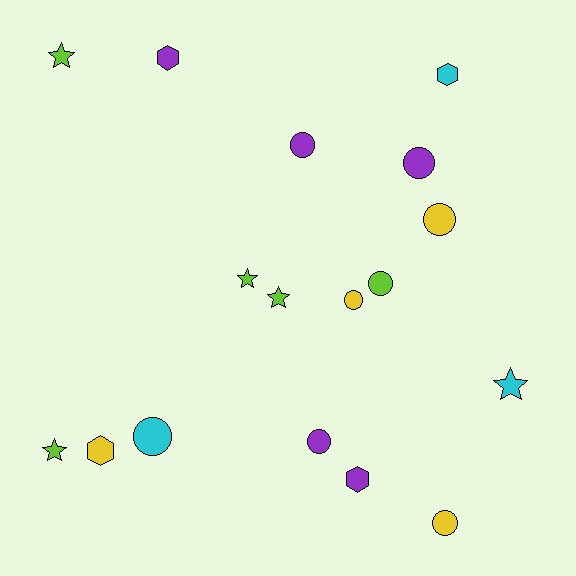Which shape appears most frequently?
Circle, with 8 objects.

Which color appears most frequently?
Purple, with 5 objects.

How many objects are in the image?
There are 17 objects.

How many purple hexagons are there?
There are 2 purple hexagons.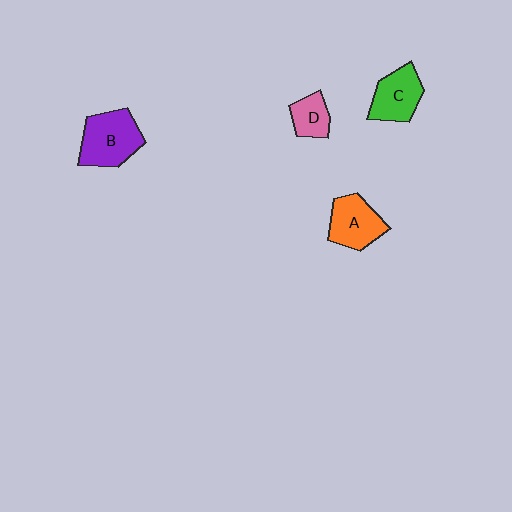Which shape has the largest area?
Shape B (purple).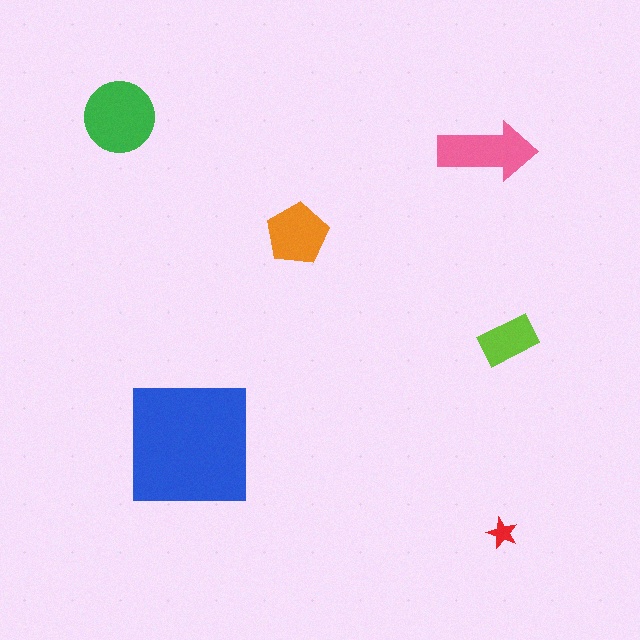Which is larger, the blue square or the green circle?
The blue square.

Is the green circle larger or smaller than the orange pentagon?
Larger.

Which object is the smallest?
The red star.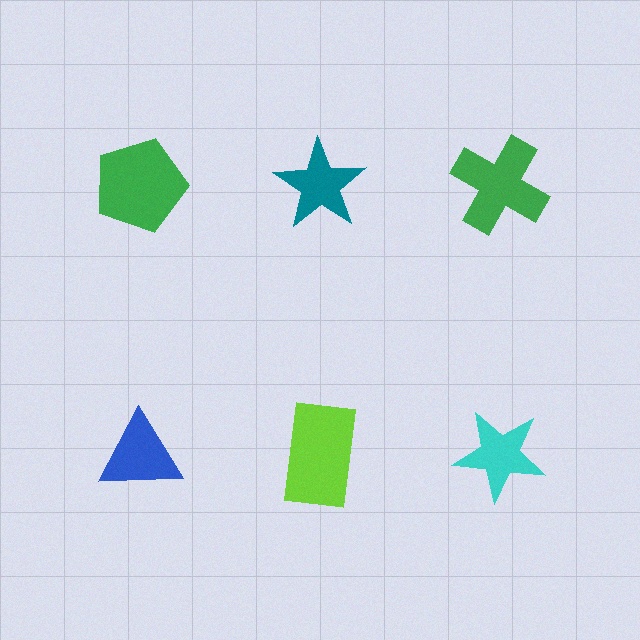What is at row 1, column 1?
A green pentagon.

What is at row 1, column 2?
A teal star.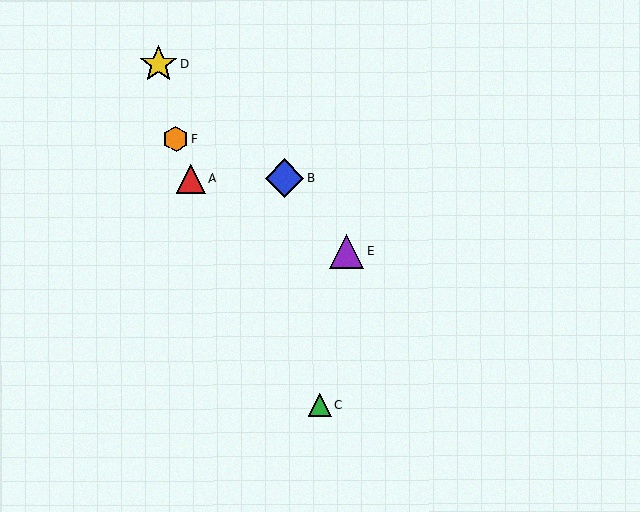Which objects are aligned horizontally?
Objects A, B are aligned horizontally.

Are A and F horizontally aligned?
No, A is at y≈179 and F is at y≈139.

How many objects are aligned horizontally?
2 objects (A, B) are aligned horizontally.